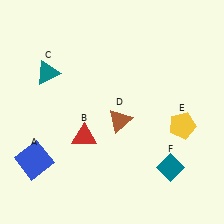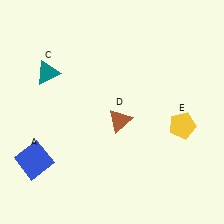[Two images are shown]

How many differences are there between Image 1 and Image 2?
There are 2 differences between the two images.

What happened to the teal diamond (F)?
The teal diamond (F) was removed in Image 2. It was in the bottom-right area of Image 1.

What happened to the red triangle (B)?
The red triangle (B) was removed in Image 2. It was in the bottom-left area of Image 1.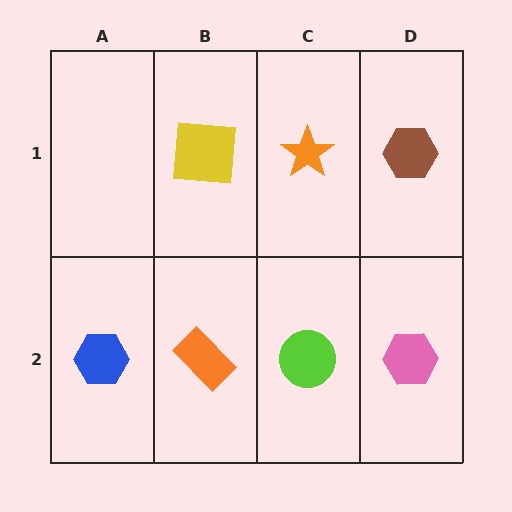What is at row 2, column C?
A lime circle.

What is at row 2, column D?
A pink hexagon.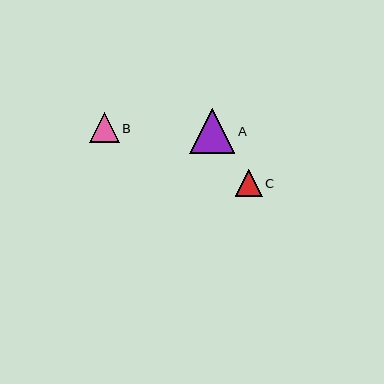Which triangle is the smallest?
Triangle C is the smallest with a size of approximately 27 pixels.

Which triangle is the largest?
Triangle A is the largest with a size of approximately 45 pixels.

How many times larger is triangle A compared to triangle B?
Triangle A is approximately 1.5 times the size of triangle B.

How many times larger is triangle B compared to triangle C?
Triangle B is approximately 1.1 times the size of triangle C.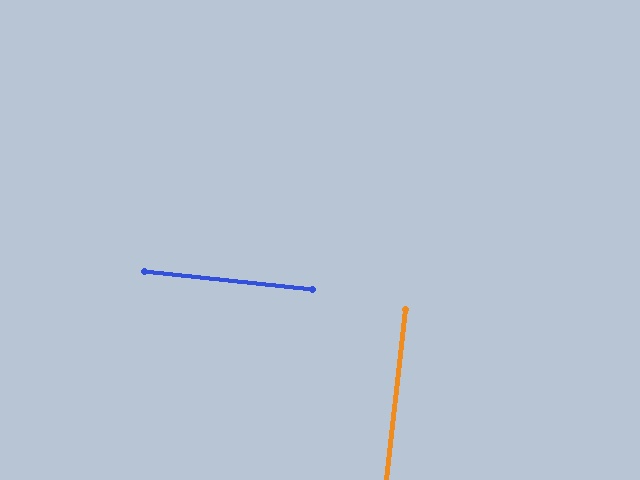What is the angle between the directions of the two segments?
Approximately 90 degrees.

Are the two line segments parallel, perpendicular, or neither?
Perpendicular — they meet at approximately 90°.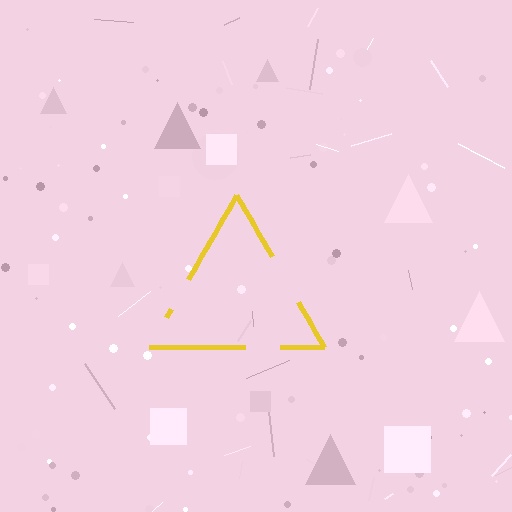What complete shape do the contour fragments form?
The contour fragments form a triangle.